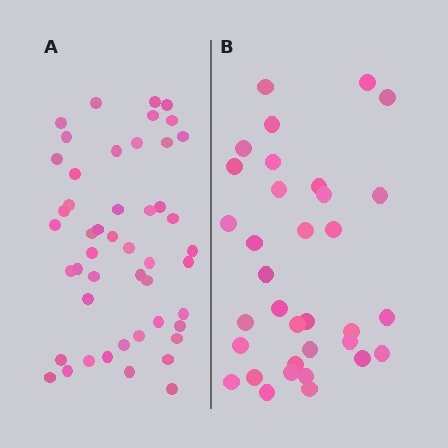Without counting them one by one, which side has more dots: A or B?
Region A (the left region) has more dots.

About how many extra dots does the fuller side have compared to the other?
Region A has approximately 15 more dots than region B.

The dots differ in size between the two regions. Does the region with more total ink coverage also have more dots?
No. Region B has more total ink coverage because its dots are larger, but region A actually contains more individual dots. Total area can be misleading — the number of items is what matters here.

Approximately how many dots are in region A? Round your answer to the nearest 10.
About 50 dots. (The exact count is 48, which rounds to 50.)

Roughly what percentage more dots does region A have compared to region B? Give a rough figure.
About 40% more.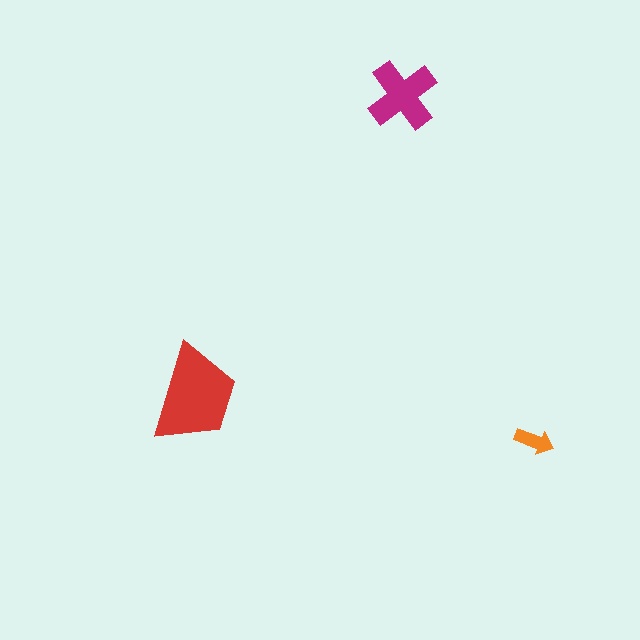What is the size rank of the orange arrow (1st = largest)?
3rd.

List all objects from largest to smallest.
The red trapezoid, the magenta cross, the orange arrow.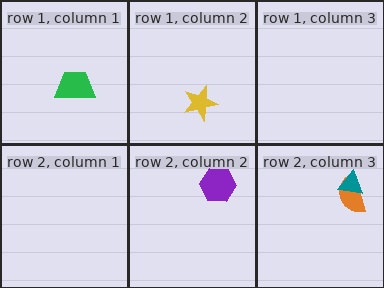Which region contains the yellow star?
The row 1, column 2 region.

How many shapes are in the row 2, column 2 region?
1.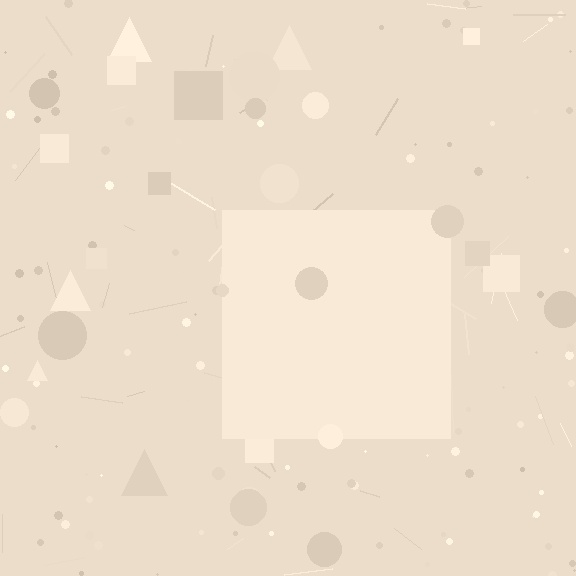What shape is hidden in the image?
A square is hidden in the image.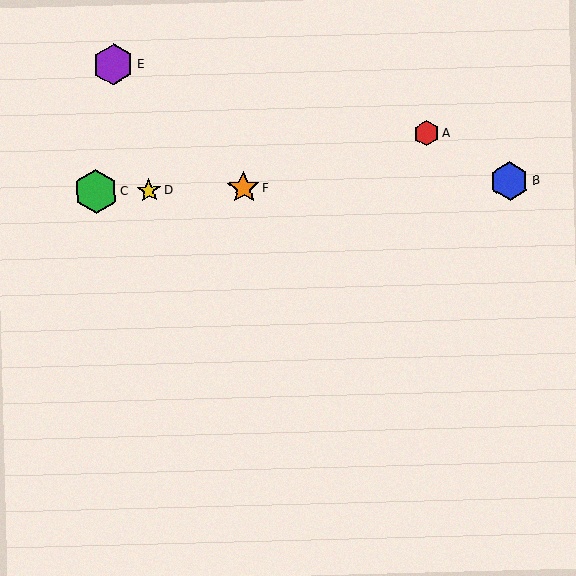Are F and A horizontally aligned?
No, F is at y≈188 and A is at y≈133.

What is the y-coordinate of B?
Object B is at y≈181.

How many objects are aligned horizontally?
4 objects (B, C, D, F) are aligned horizontally.